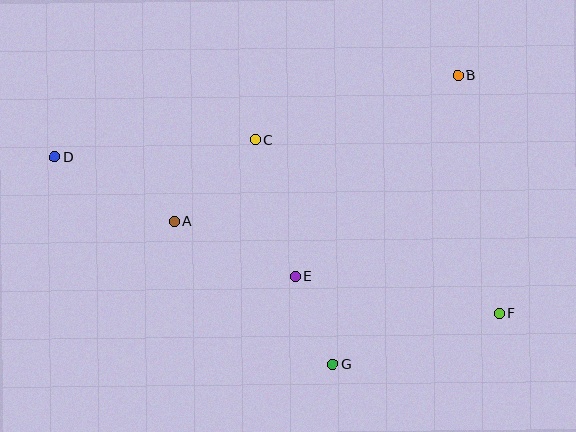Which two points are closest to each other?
Points E and G are closest to each other.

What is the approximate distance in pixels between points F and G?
The distance between F and G is approximately 175 pixels.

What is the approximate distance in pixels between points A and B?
The distance between A and B is approximately 319 pixels.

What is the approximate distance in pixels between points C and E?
The distance between C and E is approximately 142 pixels.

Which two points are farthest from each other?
Points D and F are farthest from each other.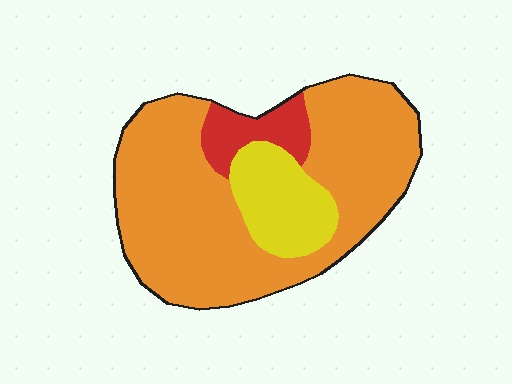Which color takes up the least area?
Red, at roughly 10%.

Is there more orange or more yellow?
Orange.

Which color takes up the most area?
Orange, at roughly 75%.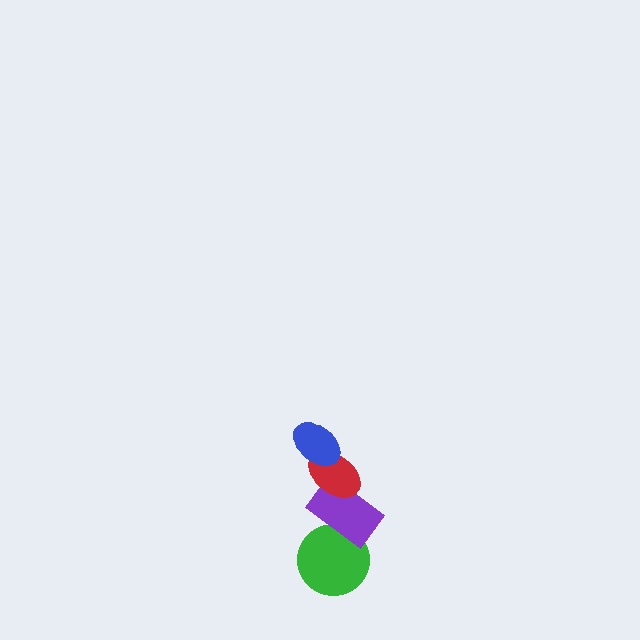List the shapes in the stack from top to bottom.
From top to bottom: the blue ellipse, the red ellipse, the purple rectangle, the green circle.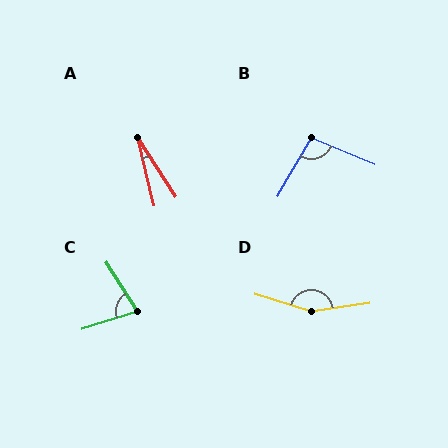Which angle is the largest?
D, at approximately 154 degrees.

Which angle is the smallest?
A, at approximately 19 degrees.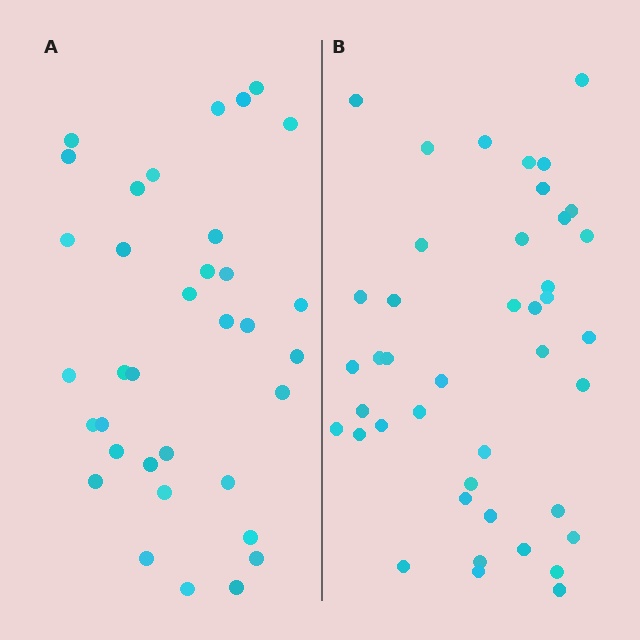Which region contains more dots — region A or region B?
Region B (the right region) has more dots.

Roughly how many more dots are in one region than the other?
Region B has roughly 8 or so more dots than region A.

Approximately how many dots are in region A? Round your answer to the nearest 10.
About 40 dots. (The exact count is 35, which rounds to 40.)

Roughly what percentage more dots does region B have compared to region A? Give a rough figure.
About 20% more.